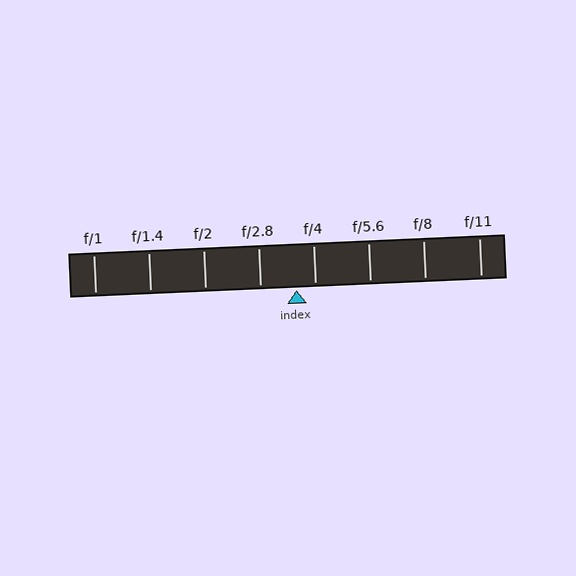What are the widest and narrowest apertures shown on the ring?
The widest aperture shown is f/1 and the narrowest is f/11.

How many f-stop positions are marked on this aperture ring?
There are 8 f-stop positions marked.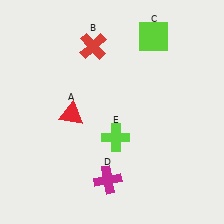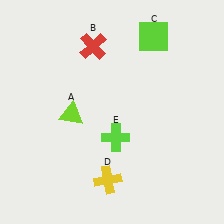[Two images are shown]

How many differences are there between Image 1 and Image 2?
There are 2 differences between the two images.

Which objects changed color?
A changed from red to lime. D changed from magenta to yellow.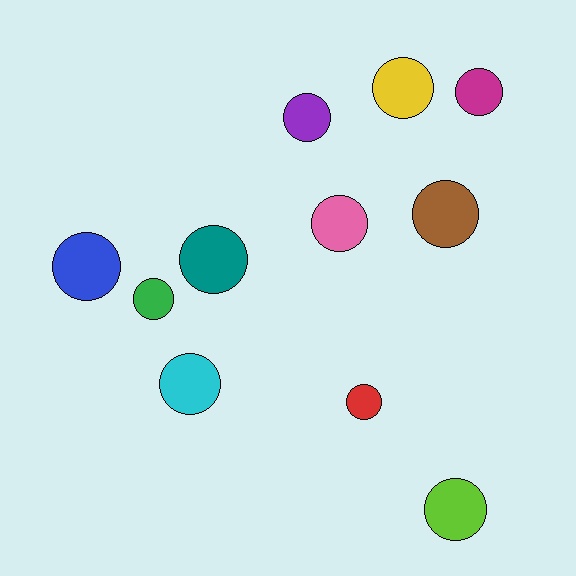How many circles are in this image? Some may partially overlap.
There are 11 circles.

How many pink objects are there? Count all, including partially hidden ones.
There is 1 pink object.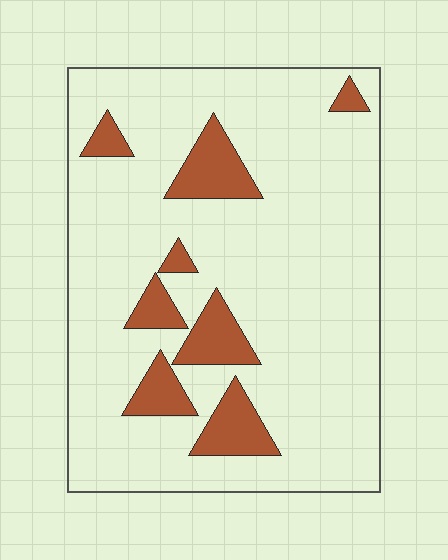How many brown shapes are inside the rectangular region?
8.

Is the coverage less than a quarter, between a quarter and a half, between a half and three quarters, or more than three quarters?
Less than a quarter.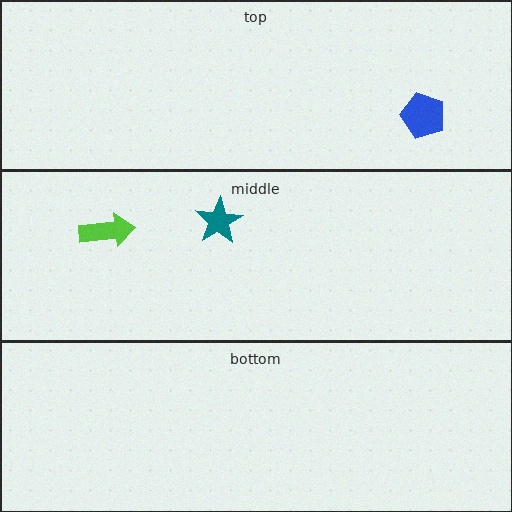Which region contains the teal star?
The middle region.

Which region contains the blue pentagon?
The top region.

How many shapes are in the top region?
1.